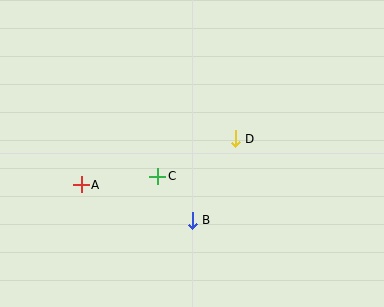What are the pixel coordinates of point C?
Point C is at (158, 176).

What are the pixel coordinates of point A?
Point A is at (81, 185).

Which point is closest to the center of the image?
Point C at (158, 176) is closest to the center.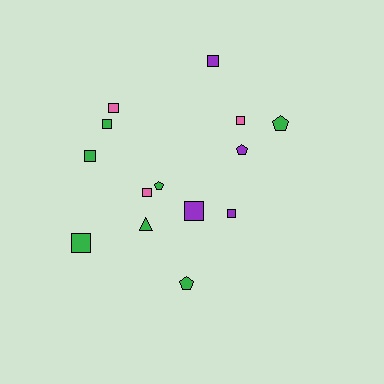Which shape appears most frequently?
Square, with 9 objects.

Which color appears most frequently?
Green, with 7 objects.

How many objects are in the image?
There are 14 objects.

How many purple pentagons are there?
There is 1 purple pentagon.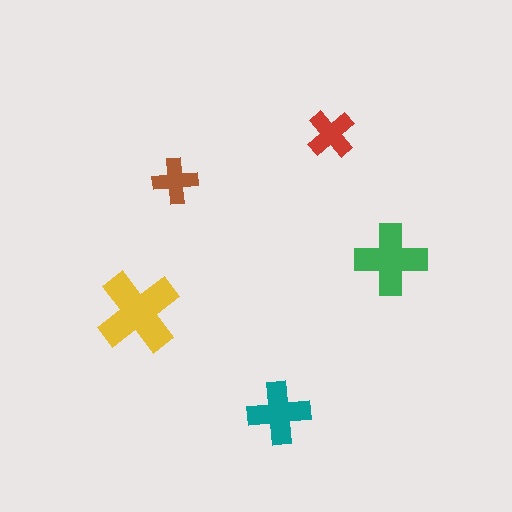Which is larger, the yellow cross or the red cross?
The yellow one.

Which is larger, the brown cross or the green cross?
The green one.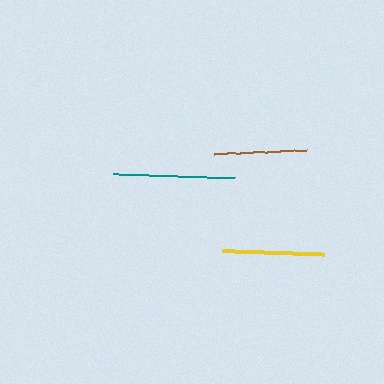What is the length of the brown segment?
The brown segment is approximately 92 pixels long.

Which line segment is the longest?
The teal line is the longest at approximately 122 pixels.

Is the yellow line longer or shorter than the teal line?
The teal line is longer than the yellow line.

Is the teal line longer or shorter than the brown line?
The teal line is longer than the brown line.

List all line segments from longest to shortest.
From longest to shortest: teal, yellow, brown.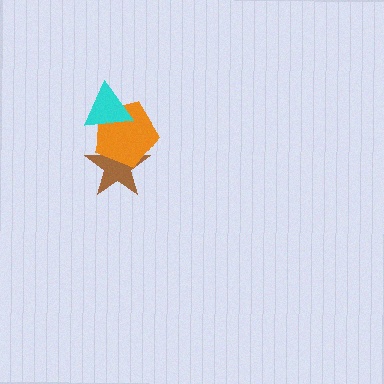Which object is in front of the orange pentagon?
The cyan triangle is in front of the orange pentagon.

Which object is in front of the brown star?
The orange pentagon is in front of the brown star.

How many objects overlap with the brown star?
1 object overlaps with the brown star.